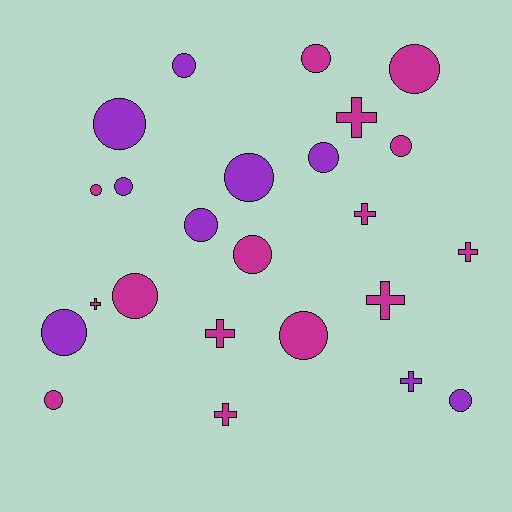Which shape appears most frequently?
Circle, with 16 objects.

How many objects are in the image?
There are 24 objects.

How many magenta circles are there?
There are 8 magenta circles.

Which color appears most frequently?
Magenta, with 15 objects.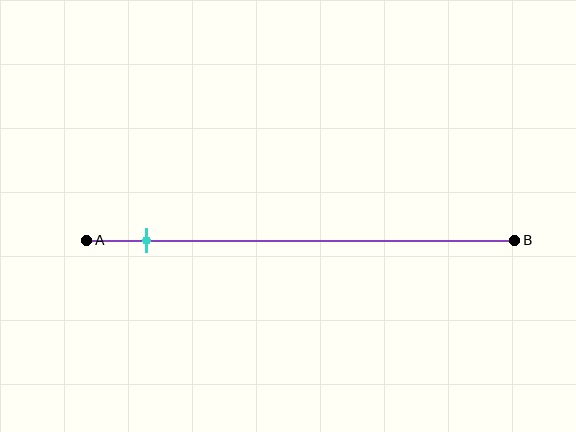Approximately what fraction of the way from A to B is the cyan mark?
The cyan mark is approximately 15% of the way from A to B.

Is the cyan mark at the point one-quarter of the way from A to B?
No, the mark is at about 15% from A, not at the 25% one-quarter point.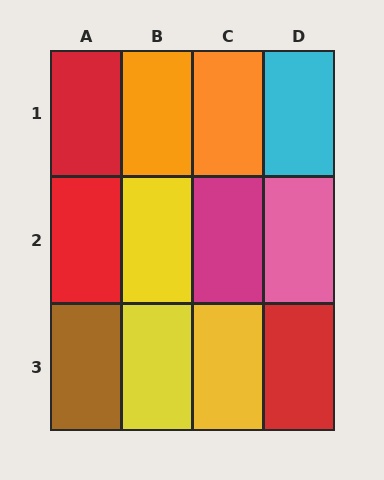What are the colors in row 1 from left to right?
Red, orange, orange, cyan.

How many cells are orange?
2 cells are orange.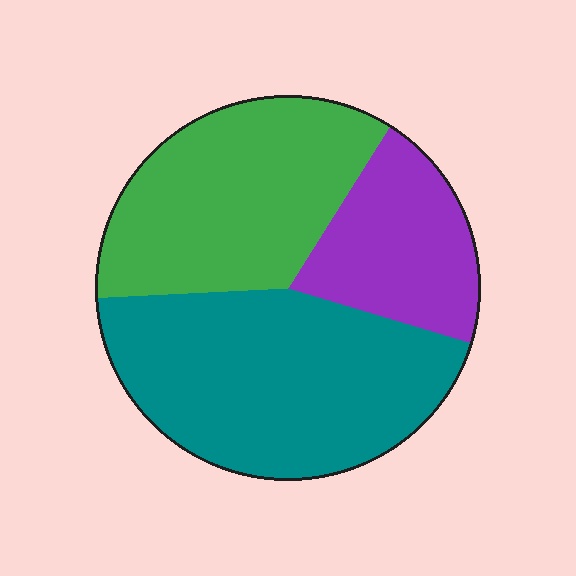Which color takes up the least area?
Purple, at roughly 20%.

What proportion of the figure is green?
Green takes up between a third and a half of the figure.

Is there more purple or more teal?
Teal.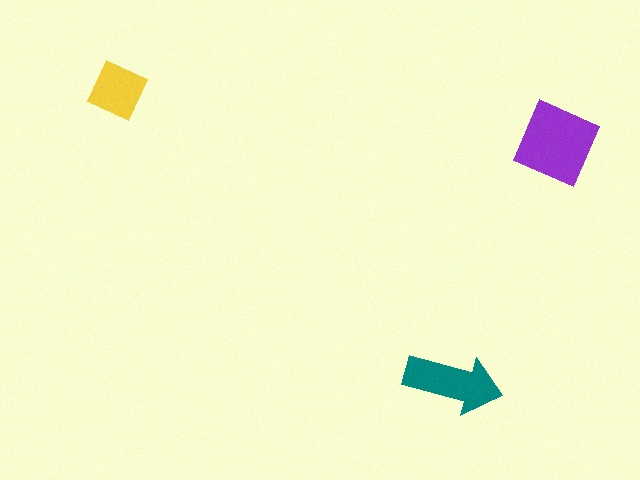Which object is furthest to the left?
The yellow square is leftmost.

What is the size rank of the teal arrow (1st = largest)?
2nd.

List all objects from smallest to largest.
The yellow square, the teal arrow, the purple diamond.